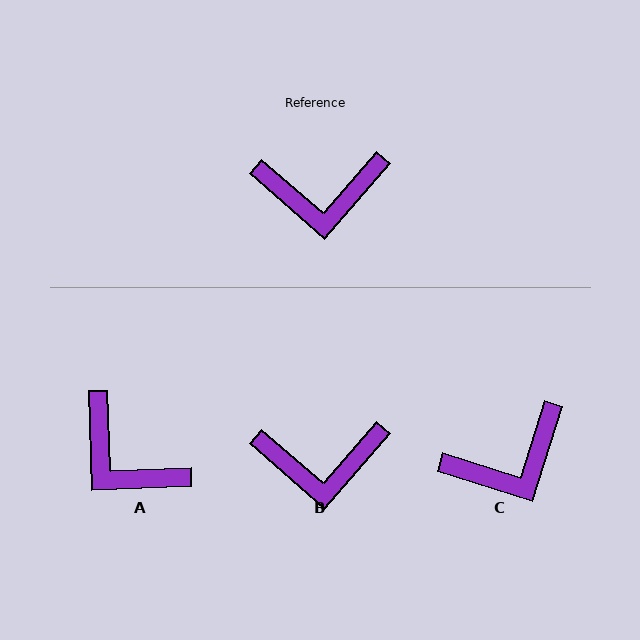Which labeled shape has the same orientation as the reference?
B.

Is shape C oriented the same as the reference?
No, it is off by about 23 degrees.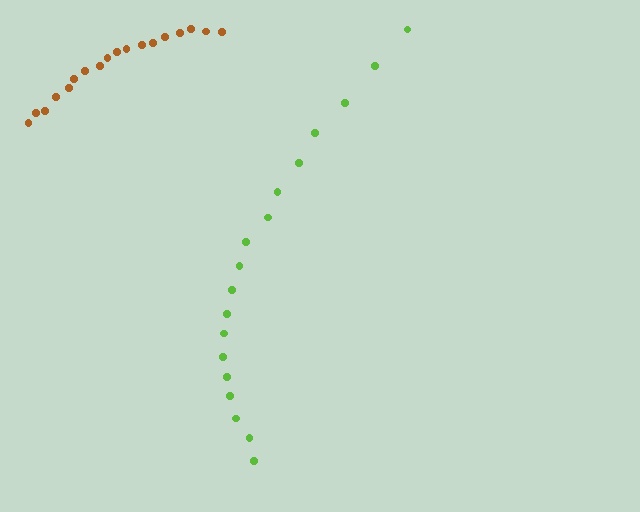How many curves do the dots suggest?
There are 2 distinct paths.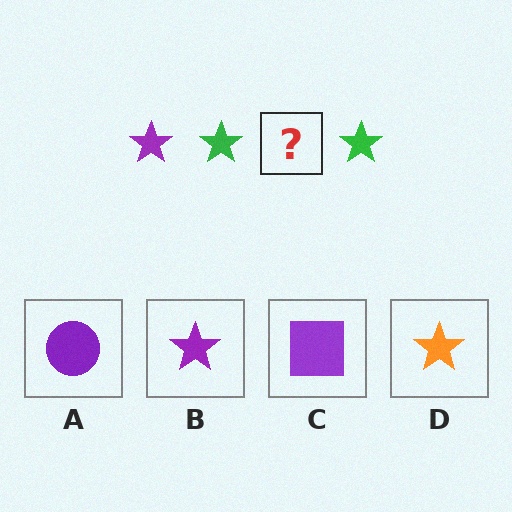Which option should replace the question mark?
Option B.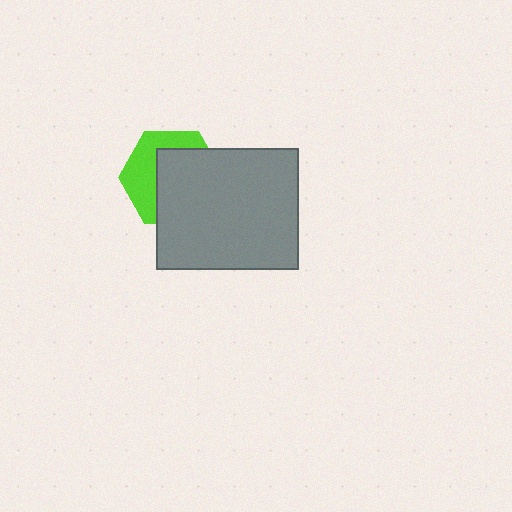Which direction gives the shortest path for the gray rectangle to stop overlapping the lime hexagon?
Moving toward the lower-right gives the shortest separation.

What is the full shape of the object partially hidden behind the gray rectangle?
The partially hidden object is a lime hexagon.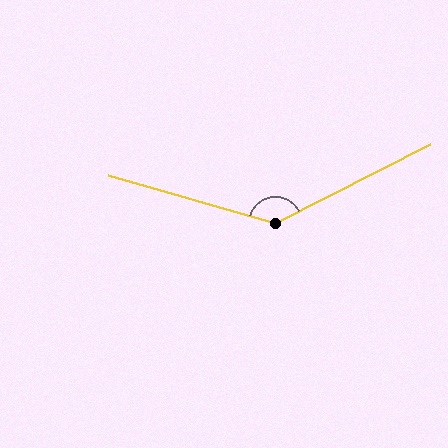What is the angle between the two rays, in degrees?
Approximately 137 degrees.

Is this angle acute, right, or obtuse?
It is obtuse.